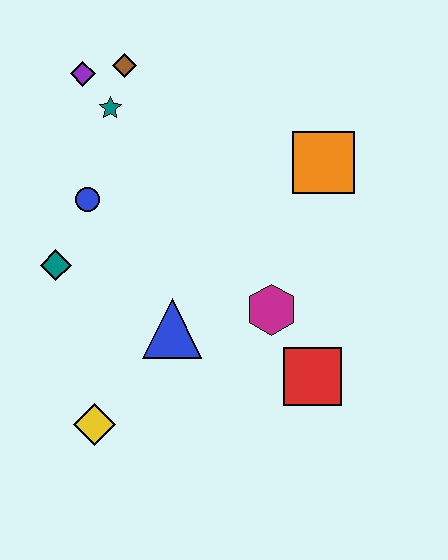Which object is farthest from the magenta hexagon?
The purple diamond is farthest from the magenta hexagon.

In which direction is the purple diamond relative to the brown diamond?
The purple diamond is to the left of the brown diamond.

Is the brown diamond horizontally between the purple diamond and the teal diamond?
No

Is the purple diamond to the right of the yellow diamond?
No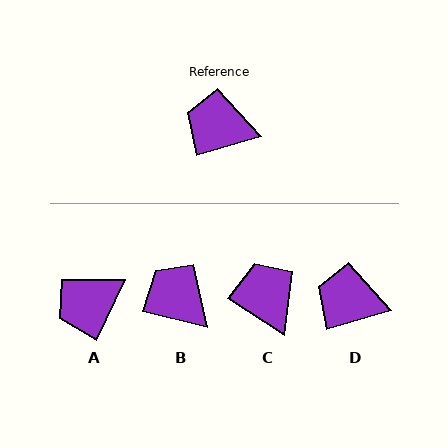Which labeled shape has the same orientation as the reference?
D.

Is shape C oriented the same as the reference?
No, it is off by about 50 degrees.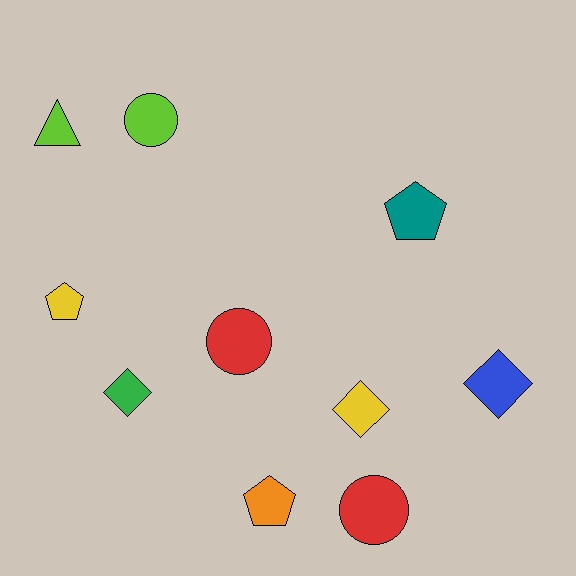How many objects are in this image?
There are 10 objects.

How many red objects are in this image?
There are 2 red objects.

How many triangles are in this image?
There is 1 triangle.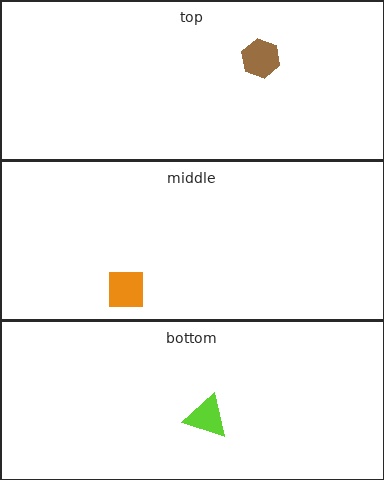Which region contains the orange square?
The middle region.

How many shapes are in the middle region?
1.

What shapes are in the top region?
The brown hexagon.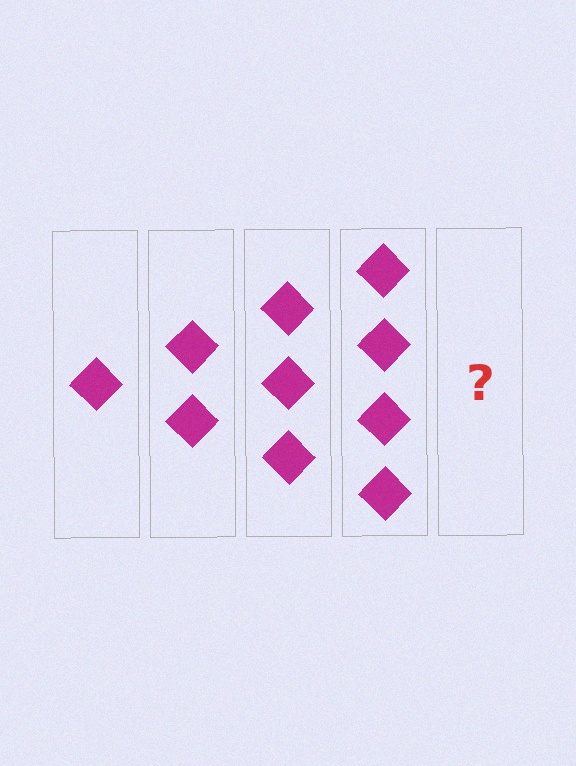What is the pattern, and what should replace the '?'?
The pattern is that each step adds one more diamond. The '?' should be 5 diamonds.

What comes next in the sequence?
The next element should be 5 diamonds.